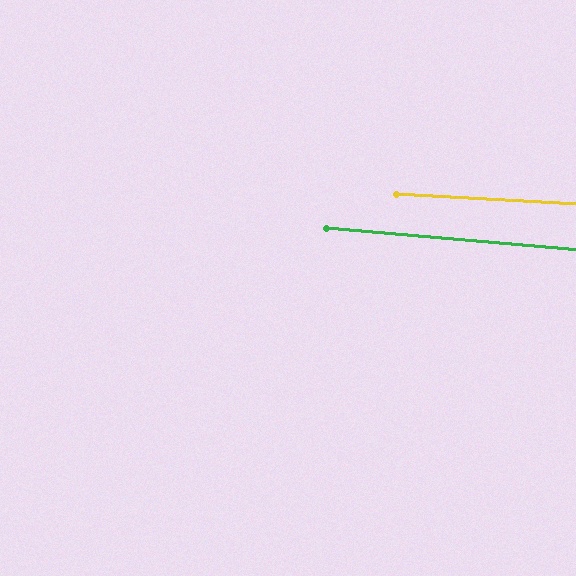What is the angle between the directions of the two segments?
Approximately 2 degrees.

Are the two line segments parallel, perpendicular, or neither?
Parallel — their directions differ by only 1.8°.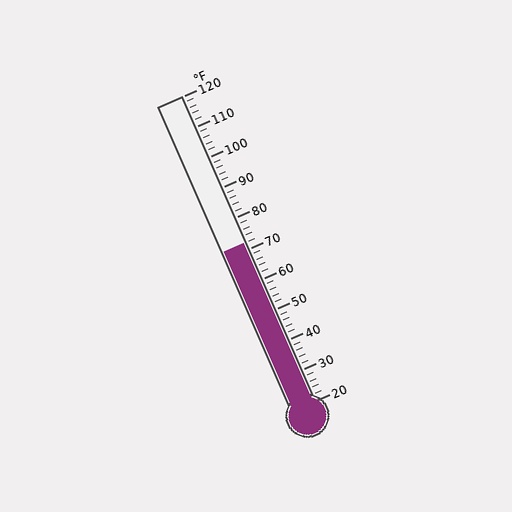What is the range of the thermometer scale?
The thermometer scale ranges from 20°F to 120°F.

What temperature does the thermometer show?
The thermometer shows approximately 72°F.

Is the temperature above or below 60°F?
The temperature is above 60°F.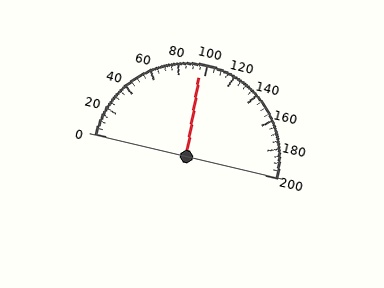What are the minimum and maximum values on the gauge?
The gauge ranges from 0 to 200.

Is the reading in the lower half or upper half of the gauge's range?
The reading is in the lower half of the range (0 to 200).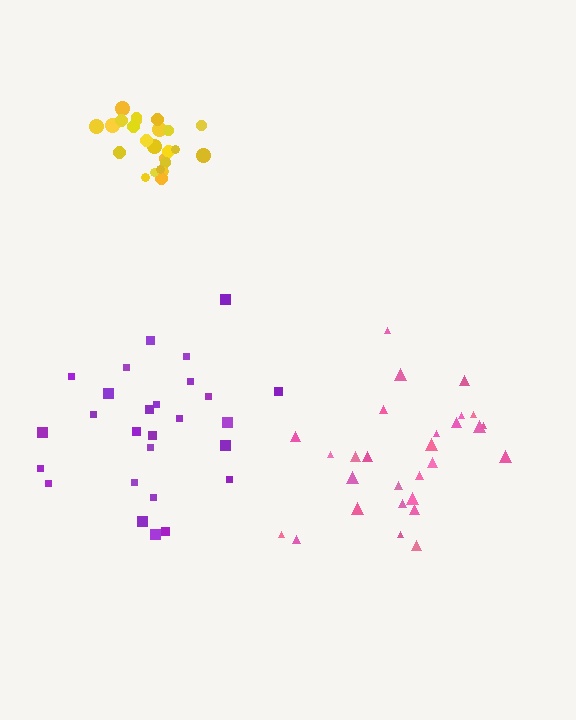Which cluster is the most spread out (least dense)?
Purple.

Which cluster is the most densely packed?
Yellow.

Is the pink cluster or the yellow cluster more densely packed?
Yellow.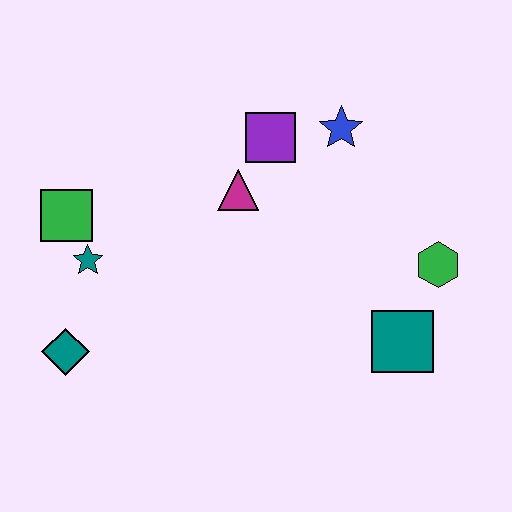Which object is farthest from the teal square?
The green square is farthest from the teal square.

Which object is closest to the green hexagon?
The teal square is closest to the green hexagon.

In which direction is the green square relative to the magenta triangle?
The green square is to the left of the magenta triangle.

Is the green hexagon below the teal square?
No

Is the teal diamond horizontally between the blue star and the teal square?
No